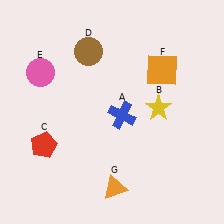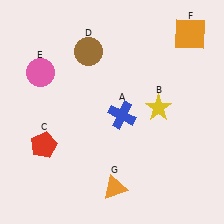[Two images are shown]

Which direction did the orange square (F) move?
The orange square (F) moved up.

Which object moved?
The orange square (F) moved up.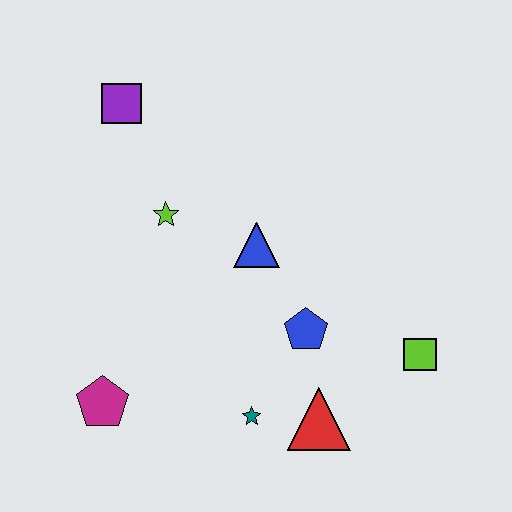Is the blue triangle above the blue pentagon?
Yes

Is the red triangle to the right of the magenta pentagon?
Yes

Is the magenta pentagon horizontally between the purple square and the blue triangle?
No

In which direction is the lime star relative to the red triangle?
The lime star is above the red triangle.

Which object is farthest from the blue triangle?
The magenta pentagon is farthest from the blue triangle.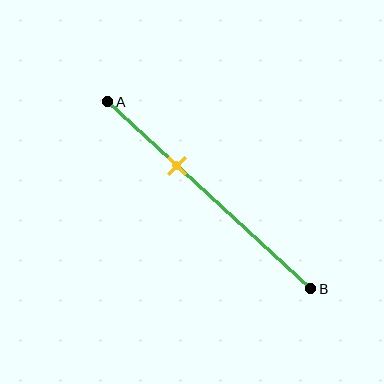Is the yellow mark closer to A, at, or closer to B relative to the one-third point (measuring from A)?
The yellow mark is approximately at the one-third point of segment AB.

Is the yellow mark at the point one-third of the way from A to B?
Yes, the mark is approximately at the one-third point.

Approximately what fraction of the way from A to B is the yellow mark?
The yellow mark is approximately 35% of the way from A to B.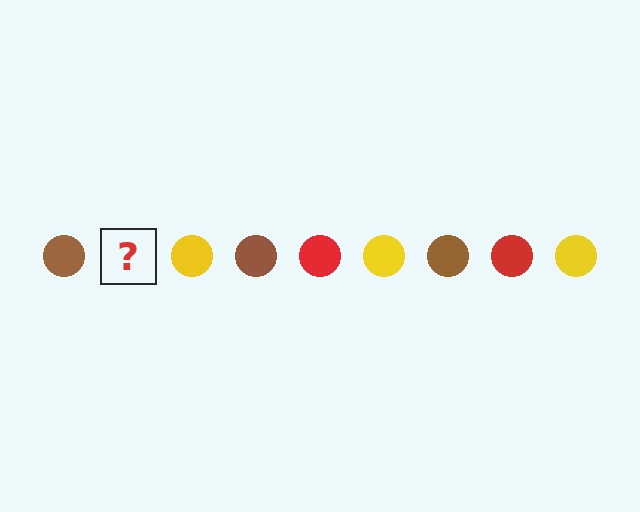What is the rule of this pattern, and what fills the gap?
The rule is that the pattern cycles through brown, red, yellow circles. The gap should be filled with a red circle.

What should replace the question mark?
The question mark should be replaced with a red circle.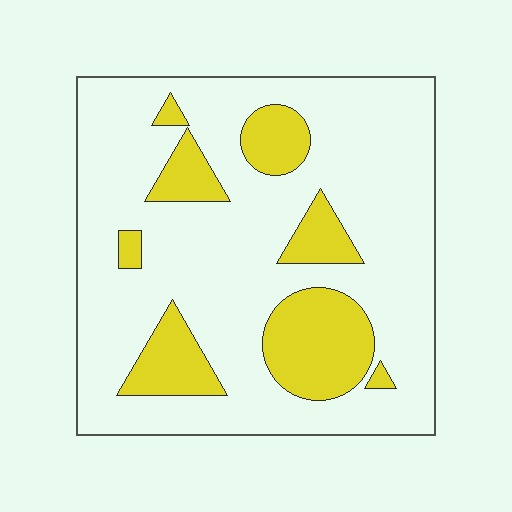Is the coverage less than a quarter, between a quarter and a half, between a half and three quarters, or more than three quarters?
Less than a quarter.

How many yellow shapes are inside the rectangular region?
8.